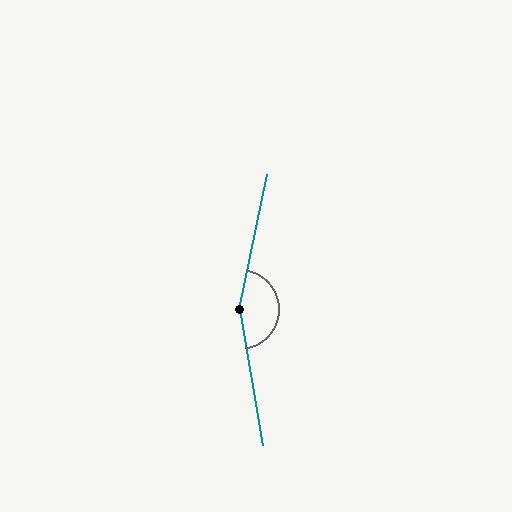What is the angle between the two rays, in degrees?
Approximately 159 degrees.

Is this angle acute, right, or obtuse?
It is obtuse.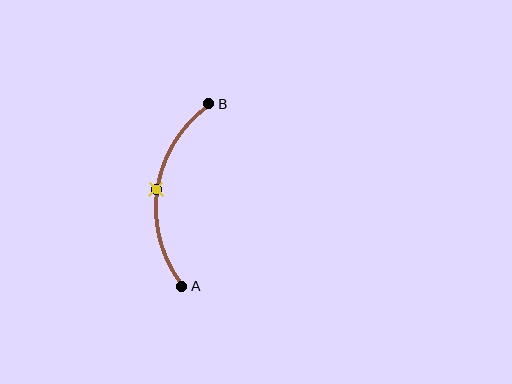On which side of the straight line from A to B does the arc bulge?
The arc bulges to the left of the straight line connecting A and B.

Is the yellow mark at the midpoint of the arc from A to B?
Yes. The yellow mark lies on the arc at equal arc-length from both A and B — it is the arc midpoint.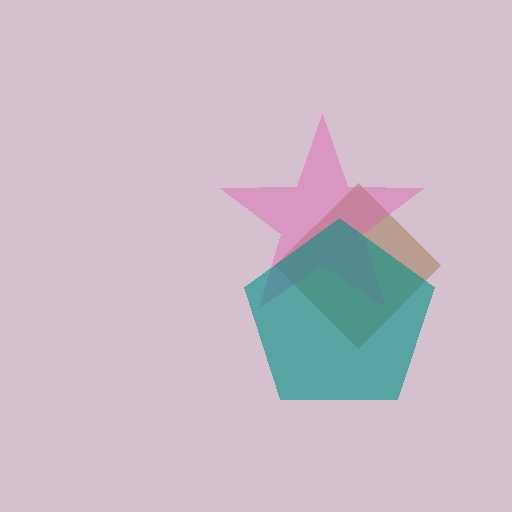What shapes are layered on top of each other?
The layered shapes are: a brown diamond, a pink star, a teal pentagon.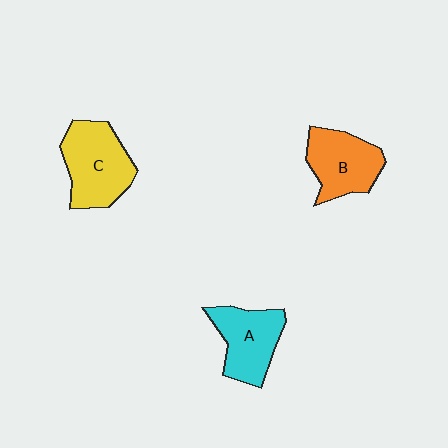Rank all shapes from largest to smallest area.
From largest to smallest: C (yellow), B (orange), A (cyan).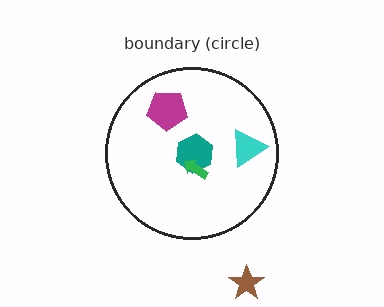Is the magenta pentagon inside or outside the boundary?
Inside.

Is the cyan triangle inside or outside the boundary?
Inside.